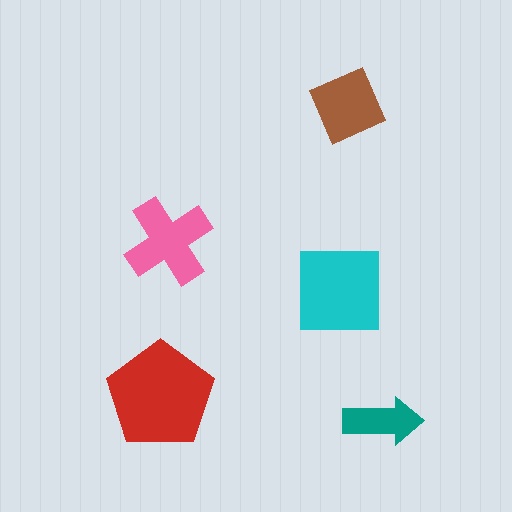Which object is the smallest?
The teal arrow.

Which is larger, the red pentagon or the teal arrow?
The red pentagon.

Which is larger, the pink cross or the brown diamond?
The pink cross.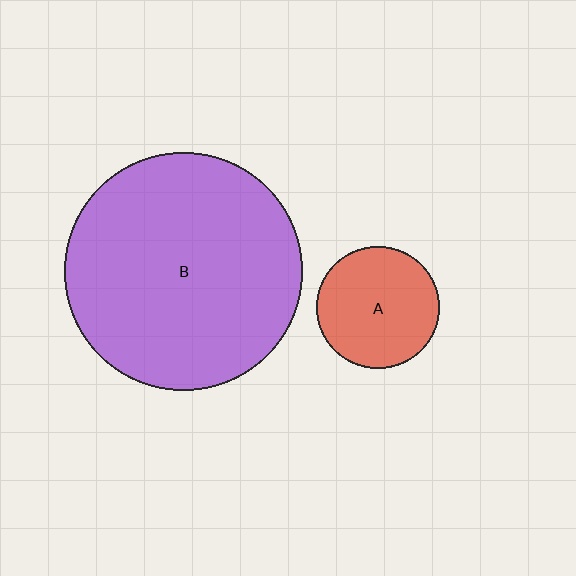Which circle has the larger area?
Circle B (purple).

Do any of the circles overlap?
No, none of the circles overlap.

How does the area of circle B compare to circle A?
Approximately 3.8 times.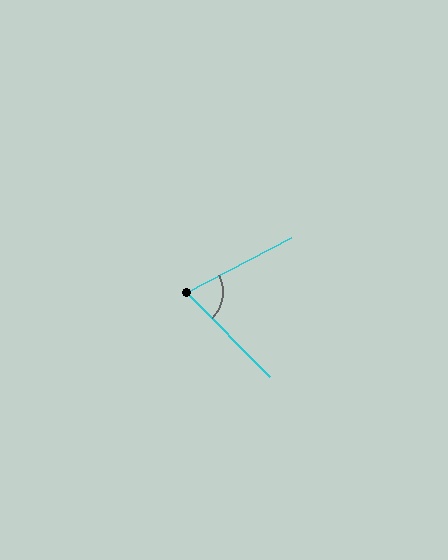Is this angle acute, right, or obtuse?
It is acute.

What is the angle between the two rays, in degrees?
Approximately 73 degrees.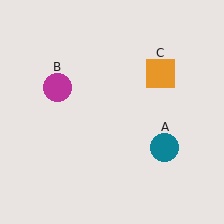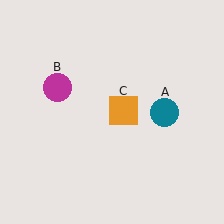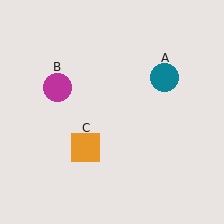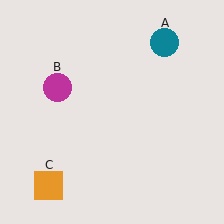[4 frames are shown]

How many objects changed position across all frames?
2 objects changed position: teal circle (object A), orange square (object C).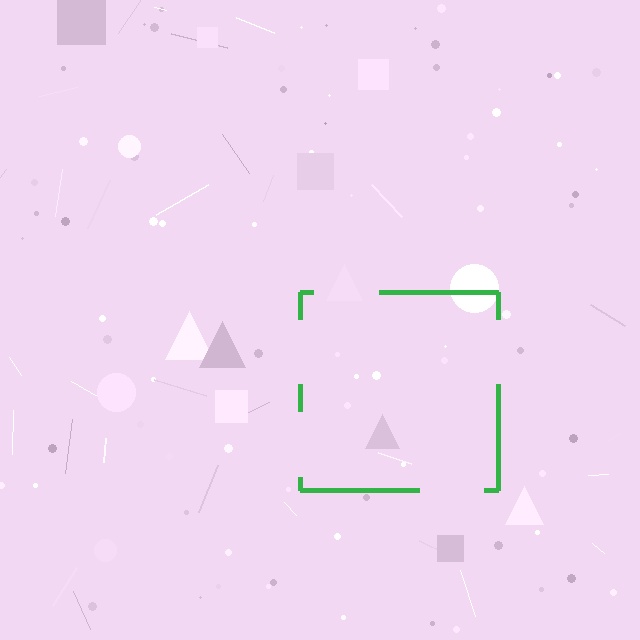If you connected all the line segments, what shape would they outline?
They would outline a square.